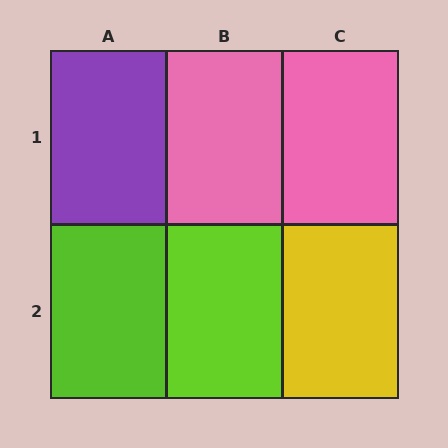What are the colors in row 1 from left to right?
Purple, pink, pink.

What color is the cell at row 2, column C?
Yellow.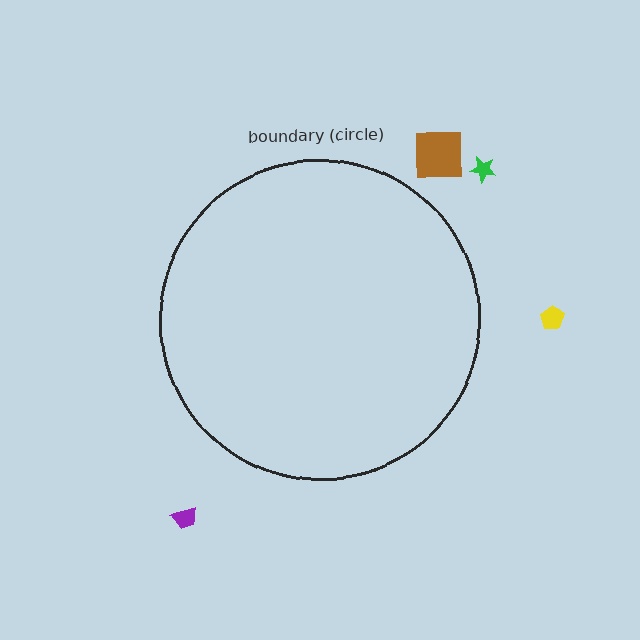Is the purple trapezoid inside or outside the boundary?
Outside.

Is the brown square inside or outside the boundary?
Outside.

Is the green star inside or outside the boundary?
Outside.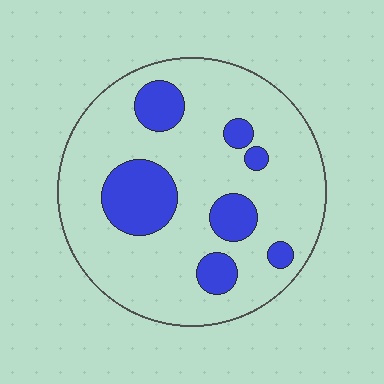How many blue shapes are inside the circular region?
7.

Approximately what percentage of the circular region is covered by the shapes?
Approximately 20%.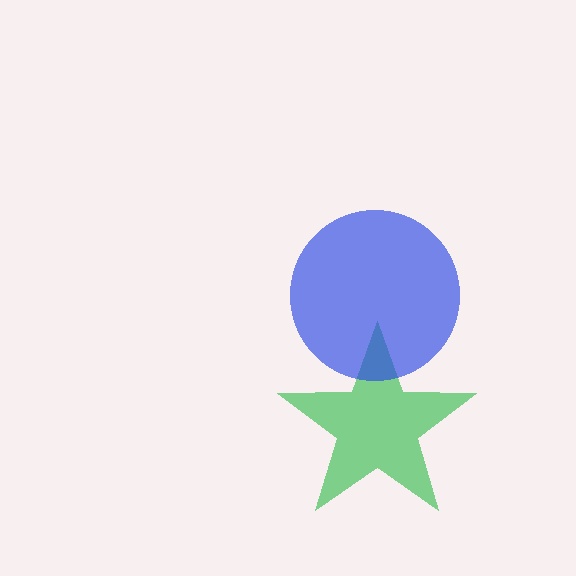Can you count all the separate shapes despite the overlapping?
Yes, there are 2 separate shapes.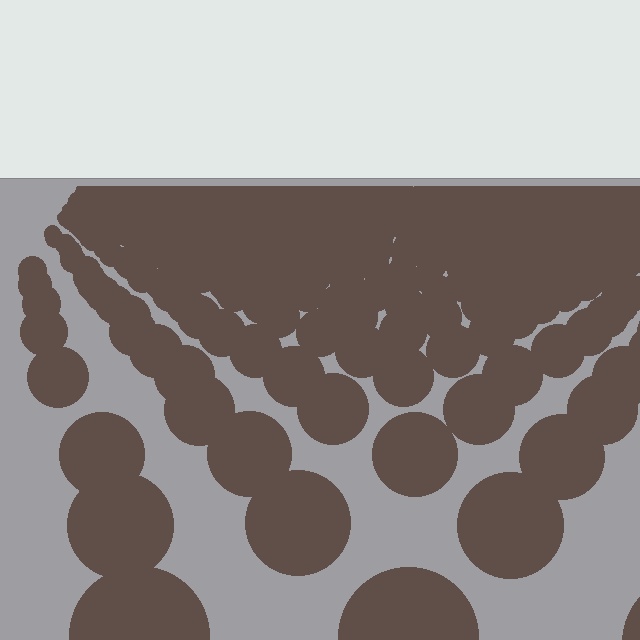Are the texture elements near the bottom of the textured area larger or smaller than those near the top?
Larger. Near the bottom, elements are closer to the viewer and appear at a bigger on-screen size.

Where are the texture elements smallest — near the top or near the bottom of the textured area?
Near the top.